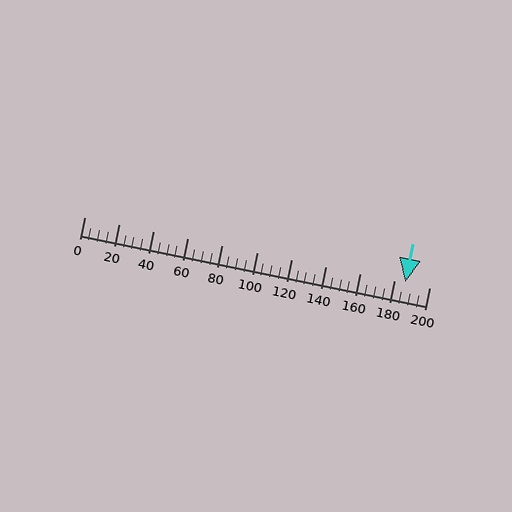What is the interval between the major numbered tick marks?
The major tick marks are spaced 20 units apart.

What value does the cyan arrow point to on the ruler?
The cyan arrow points to approximately 186.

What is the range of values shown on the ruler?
The ruler shows values from 0 to 200.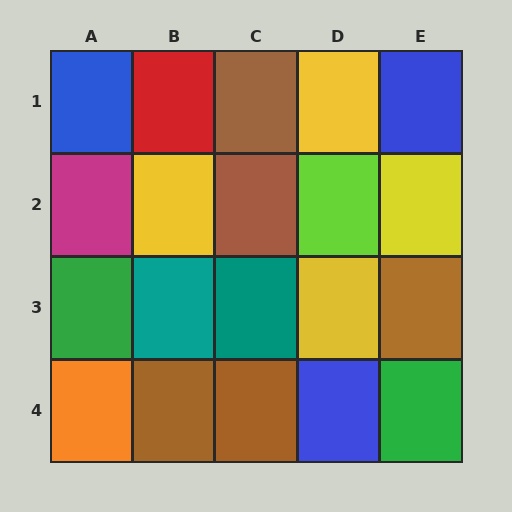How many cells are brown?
5 cells are brown.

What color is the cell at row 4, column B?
Brown.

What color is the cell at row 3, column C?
Teal.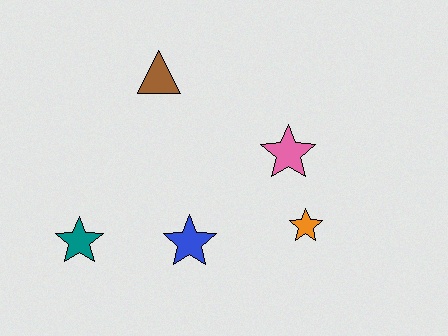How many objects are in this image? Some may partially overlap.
There are 5 objects.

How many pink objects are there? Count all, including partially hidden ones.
There is 1 pink object.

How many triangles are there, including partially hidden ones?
There is 1 triangle.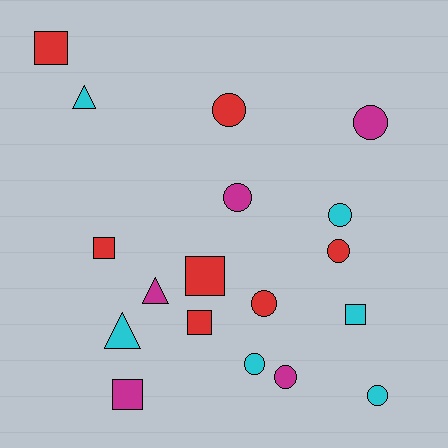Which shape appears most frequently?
Circle, with 9 objects.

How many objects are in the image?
There are 18 objects.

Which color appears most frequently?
Red, with 7 objects.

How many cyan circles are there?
There are 3 cyan circles.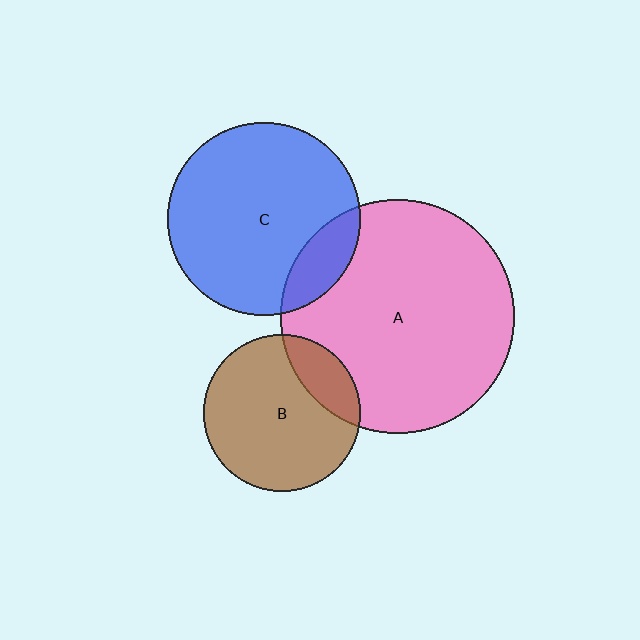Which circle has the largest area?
Circle A (pink).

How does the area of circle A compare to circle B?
Approximately 2.2 times.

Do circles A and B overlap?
Yes.